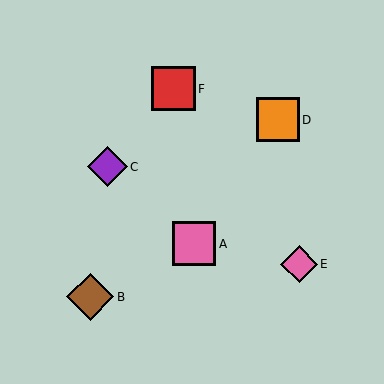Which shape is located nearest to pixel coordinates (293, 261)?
The pink diamond (labeled E) at (299, 264) is nearest to that location.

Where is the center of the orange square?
The center of the orange square is at (278, 120).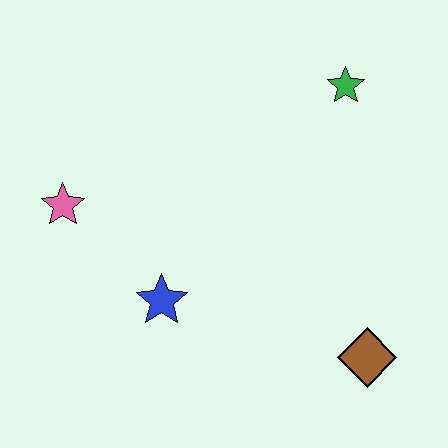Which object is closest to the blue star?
The pink star is closest to the blue star.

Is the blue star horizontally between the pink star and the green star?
Yes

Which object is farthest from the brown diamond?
The pink star is farthest from the brown diamond.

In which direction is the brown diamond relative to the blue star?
The brown diamond is to the right of the blue star.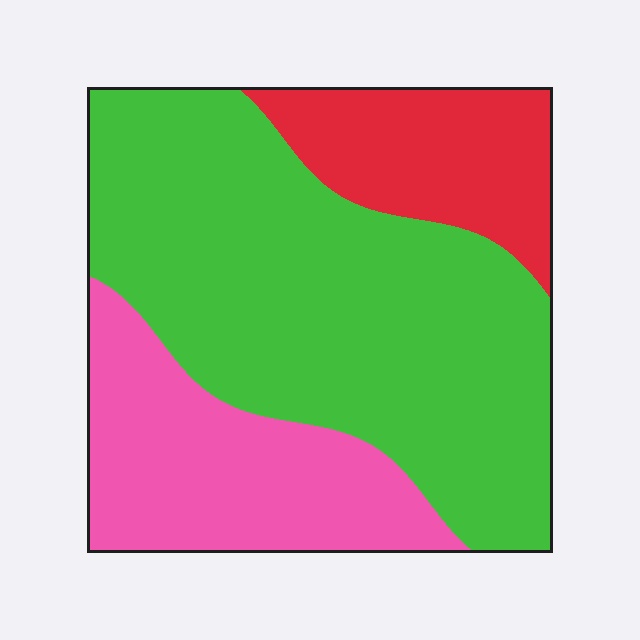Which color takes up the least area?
Red, at roughly 15%.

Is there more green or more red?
Green.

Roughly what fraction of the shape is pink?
Pink takes up about one quarter (1/4) of the shape.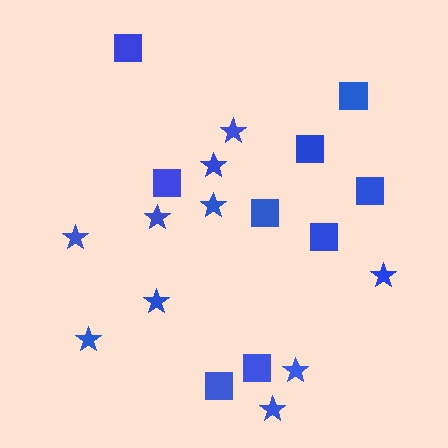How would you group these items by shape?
There are 2 groups: one group of stars (10) and one group of squares (9).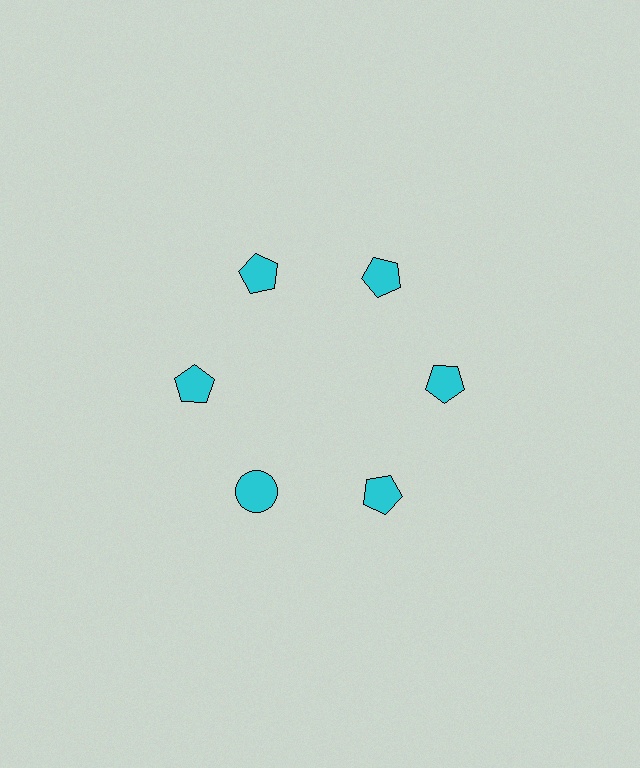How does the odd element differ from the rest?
It has a different shape: circle instead of pentagon.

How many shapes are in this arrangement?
There are 6 shapes arranged in a ring pattern.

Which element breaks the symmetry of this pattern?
The cyan circle at roughly the 7 o'clock position breaks the symmetry. All other shapes are cyan pentagons.